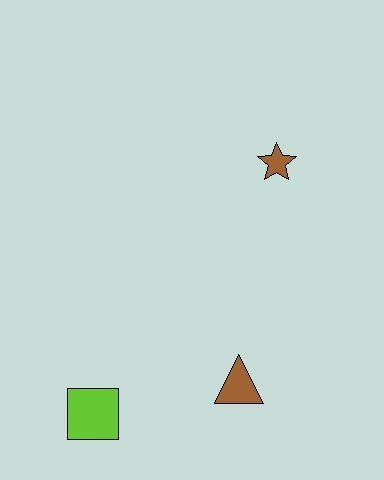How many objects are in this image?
There are 3 objects.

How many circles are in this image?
There are no circles.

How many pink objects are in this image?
There are no pink objects.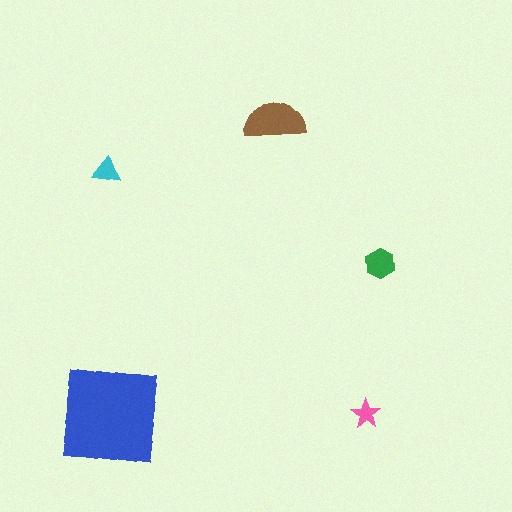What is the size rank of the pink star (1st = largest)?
5th.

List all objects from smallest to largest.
The pink star, the cyan triangle, the green hexagon, the brown semicircle, the blue square.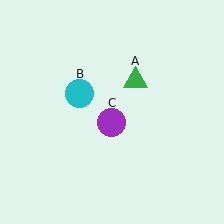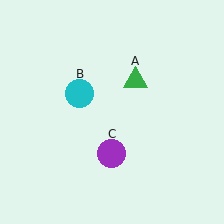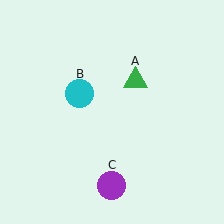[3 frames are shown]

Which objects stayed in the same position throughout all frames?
Green triangle (object A) and cyan circle (object B) remained stationary.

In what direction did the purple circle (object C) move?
The purple circle (object C) moved down.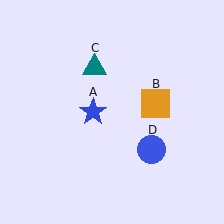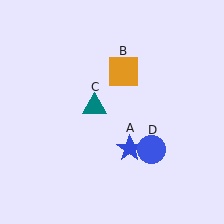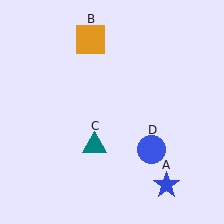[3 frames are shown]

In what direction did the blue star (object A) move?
The blue star (object A) moved down and to the right.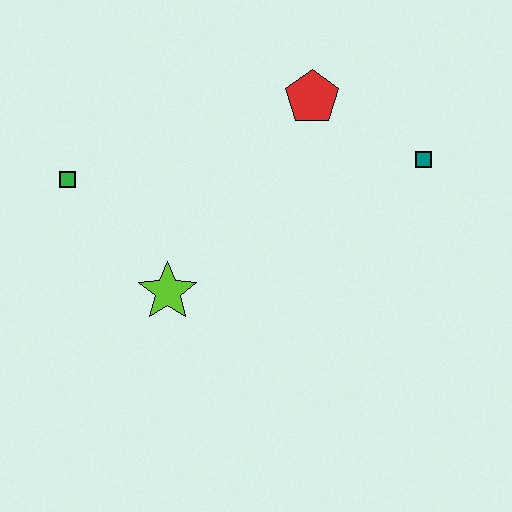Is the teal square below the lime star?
No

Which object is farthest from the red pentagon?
The green square is farthest from the red pentagon.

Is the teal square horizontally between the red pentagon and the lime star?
No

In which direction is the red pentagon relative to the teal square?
The red pentagon is to the left of the teal square.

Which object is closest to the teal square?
The red pentagon is closest to the teal square.